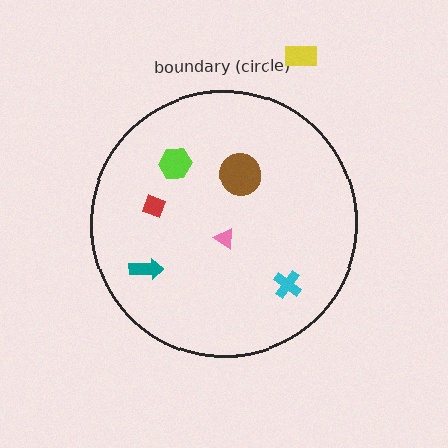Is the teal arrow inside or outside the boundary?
Inside.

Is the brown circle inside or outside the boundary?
Inside.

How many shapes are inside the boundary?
6 inside, 1 outside.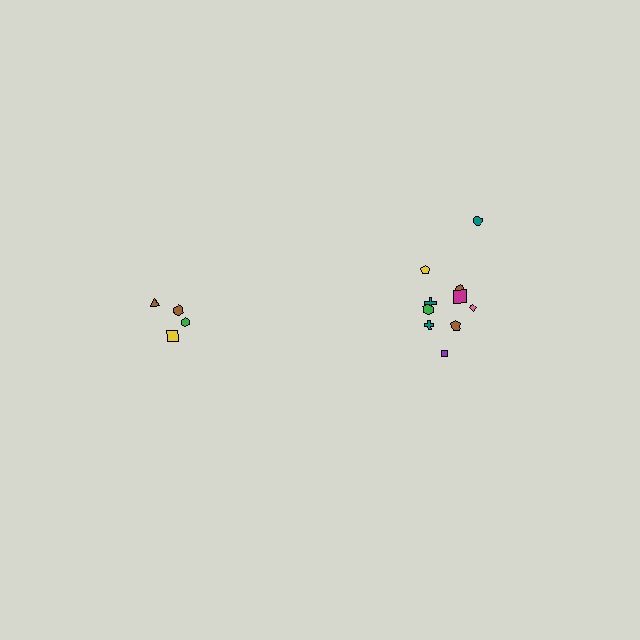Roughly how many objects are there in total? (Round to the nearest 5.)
Roughly 15 objects in total.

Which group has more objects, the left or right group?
The right group.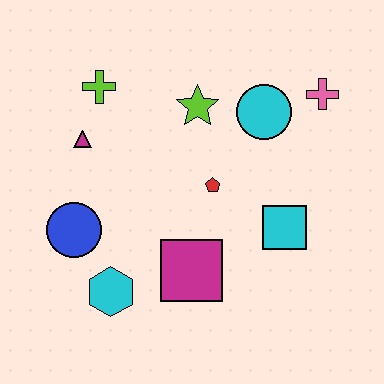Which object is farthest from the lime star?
The cyan hexagon is farthest from the lime star.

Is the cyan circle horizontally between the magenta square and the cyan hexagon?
No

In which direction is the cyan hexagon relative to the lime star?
The cyan hexagon is below the lime star.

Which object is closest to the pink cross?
The cyan circle is closest to the pink cross.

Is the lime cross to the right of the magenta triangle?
Yes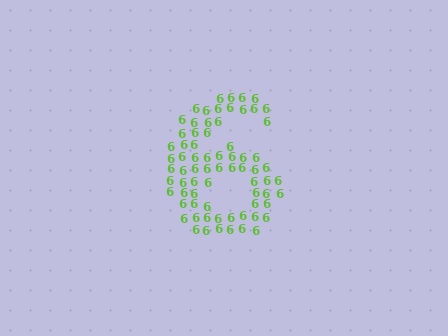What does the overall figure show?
The overall figure shows the digit 6.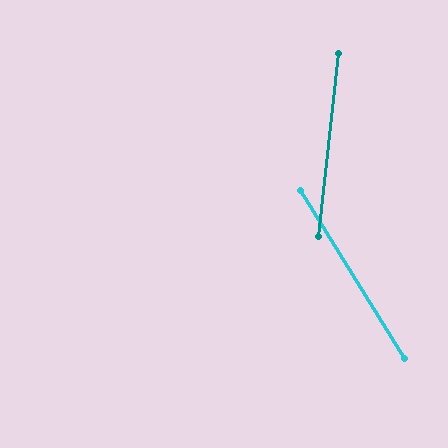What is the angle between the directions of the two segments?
Approximately 38 degrees.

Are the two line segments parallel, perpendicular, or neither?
Neither parallel nor perpendicular — they differ by about 38°.